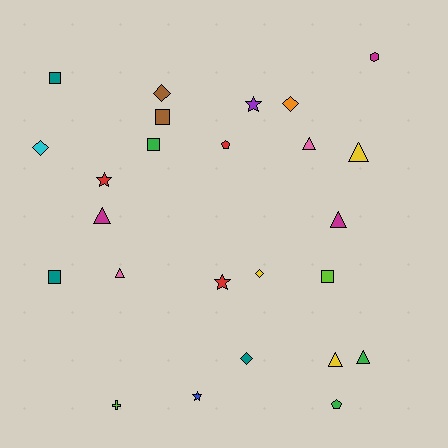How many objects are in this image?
There are 25 objects.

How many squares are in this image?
There are 5 squares.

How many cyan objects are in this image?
There is 1 cyan object.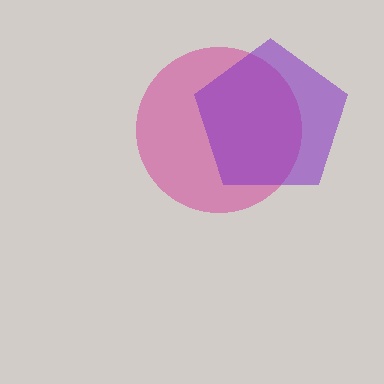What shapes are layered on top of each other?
The layered shapes are: a magenta circle, a purple pentagon.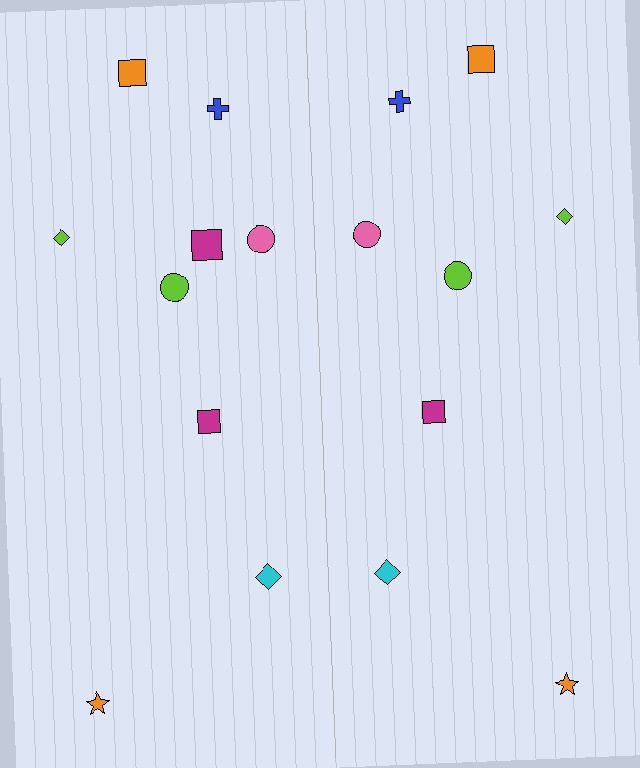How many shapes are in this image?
There are 17 shapes in this image.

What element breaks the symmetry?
A magenta square is missing from the right side.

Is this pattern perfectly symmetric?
No, the pattern is not perfectly symmetric. A magenta square is missing from the right side.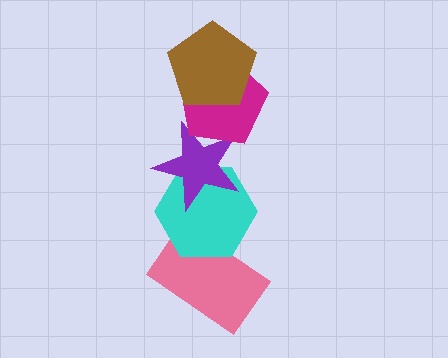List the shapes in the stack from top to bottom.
From top to bottom: the brown pentagon, the magenta pentagon, the purple star, the cyan hexagon, the pink rectangle.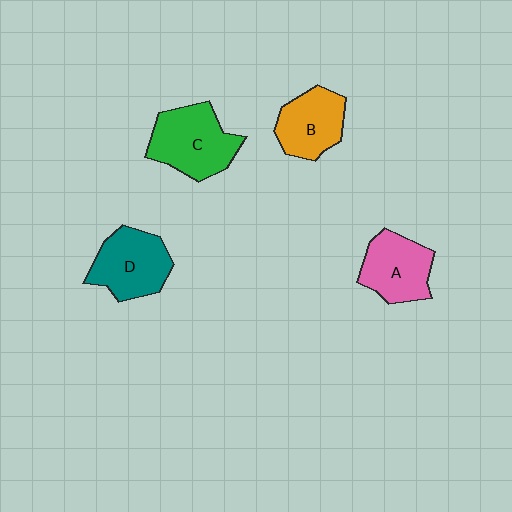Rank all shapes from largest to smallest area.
From largest to smallest: C (green), D (teal), A (pink), B (orange).